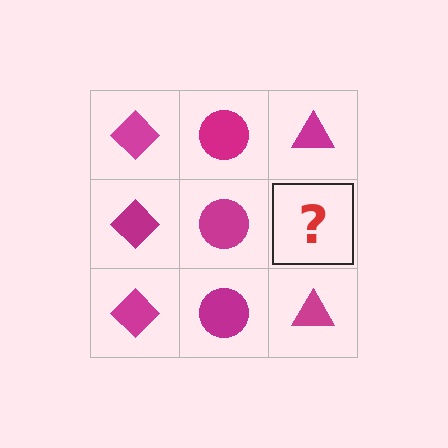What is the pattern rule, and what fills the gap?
The rule is that each column has a consistent shape. The gap should be filled with a magenta triangle.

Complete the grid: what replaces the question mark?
The question mark should be replaced with a magenta triangle.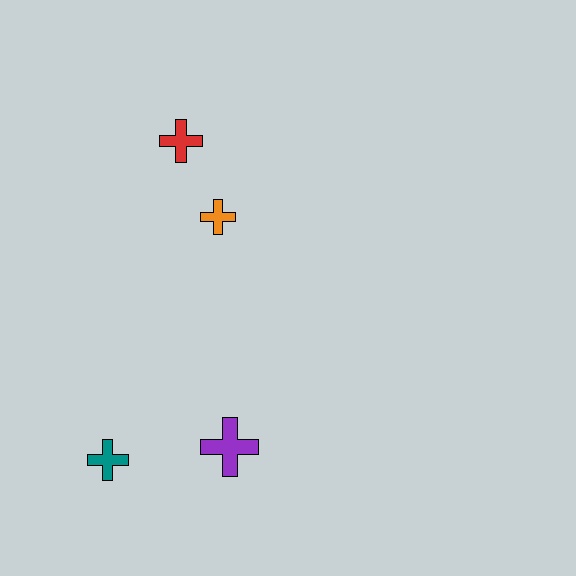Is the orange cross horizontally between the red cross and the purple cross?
Yes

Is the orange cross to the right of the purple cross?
No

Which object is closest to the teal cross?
The purple cross is closest to the teal cross.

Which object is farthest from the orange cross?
The teal cross is farthest from the orange cross.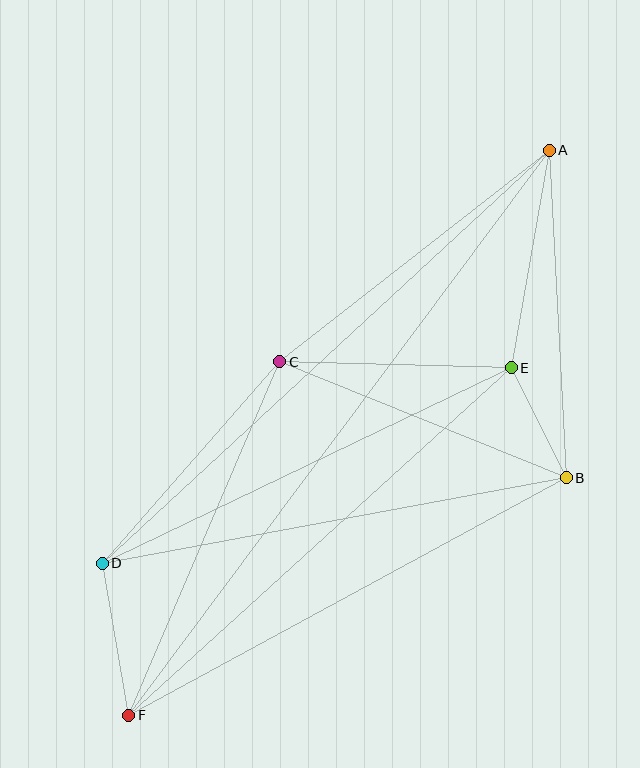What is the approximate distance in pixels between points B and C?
The distance between B and C is approximately 309 pixels.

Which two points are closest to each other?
Points B and E are closest to each other.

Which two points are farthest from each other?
Points A and F are farthest from each other.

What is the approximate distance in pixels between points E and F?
The distance between E and F is approximately 517 pixels.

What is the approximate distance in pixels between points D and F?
The distance between D and F is approximately 154 pixels.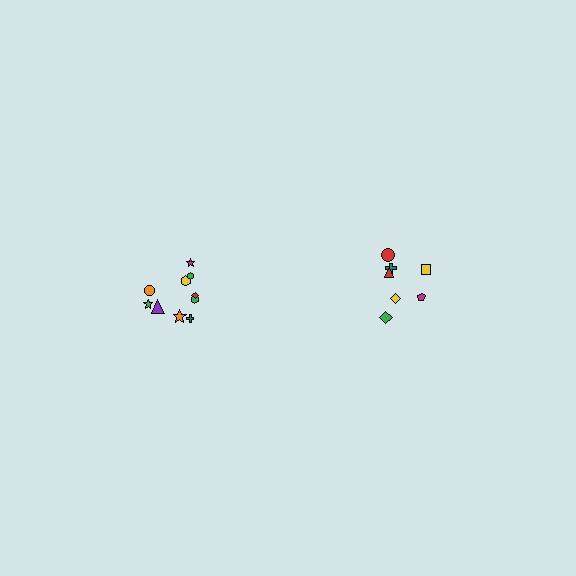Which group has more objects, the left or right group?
The left group.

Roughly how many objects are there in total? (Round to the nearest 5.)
Roughly 15 objects in total.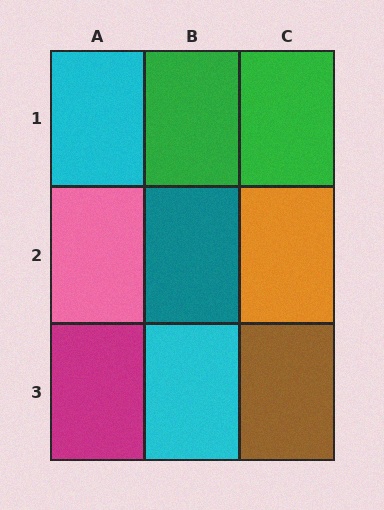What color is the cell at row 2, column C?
Orange.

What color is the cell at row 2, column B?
Teal.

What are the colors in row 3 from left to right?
Magenta, cyan, brown.